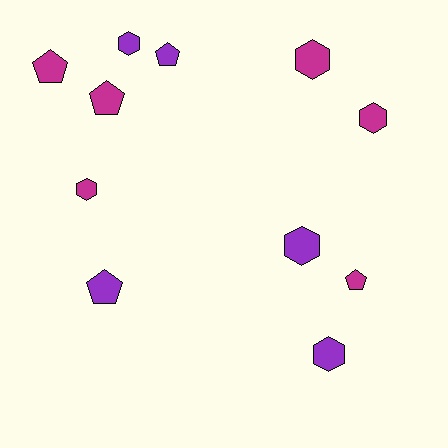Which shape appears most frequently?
Hexagon, with 6 objects.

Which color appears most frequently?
Magenta, with 6 objects.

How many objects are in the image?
There are 11 objects.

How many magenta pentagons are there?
There are 3 magenta pentagons.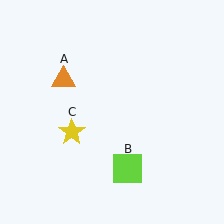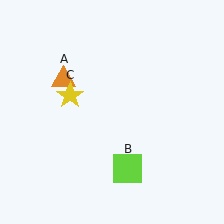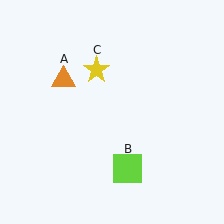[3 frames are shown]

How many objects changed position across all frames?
1 object changed position: yellow star (object C).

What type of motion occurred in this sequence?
The yellow star (object C) rotated clockwise around the center of the scene.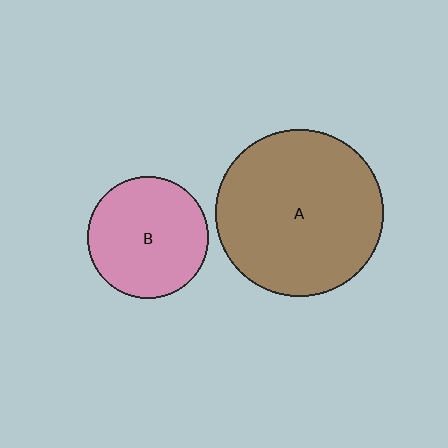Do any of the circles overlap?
No, none of the circles overlap.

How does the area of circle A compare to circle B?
Approximately 1.9 times.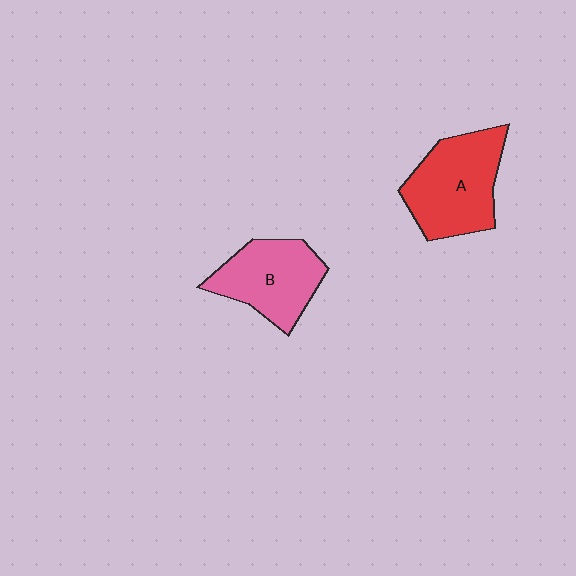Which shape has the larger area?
Shape A (red).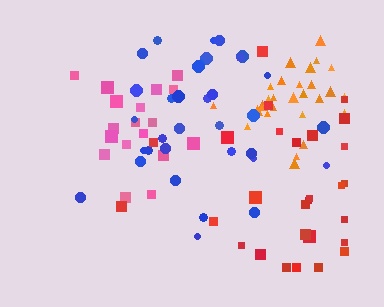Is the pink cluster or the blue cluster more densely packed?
Pink.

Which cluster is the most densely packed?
Orange.